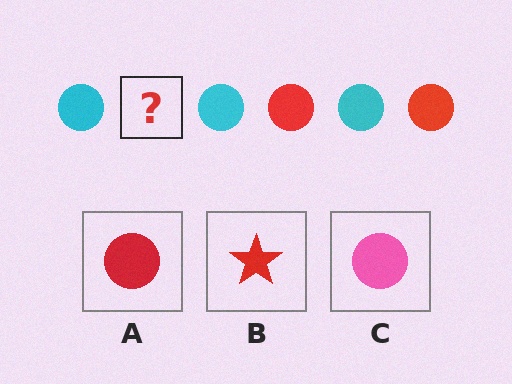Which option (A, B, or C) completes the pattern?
A.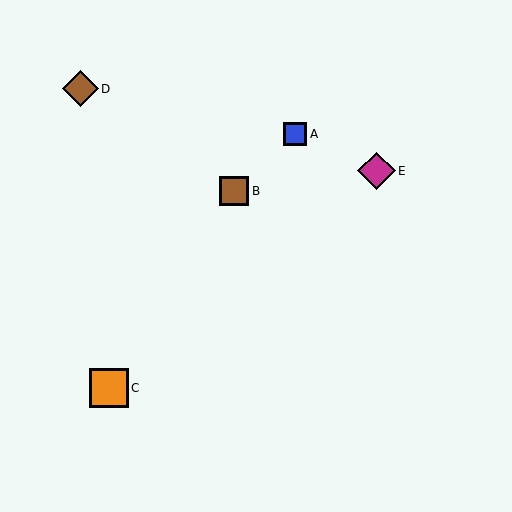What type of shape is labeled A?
Shape A is a blue square.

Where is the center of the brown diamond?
The center of the brown diamond is at (80, 89).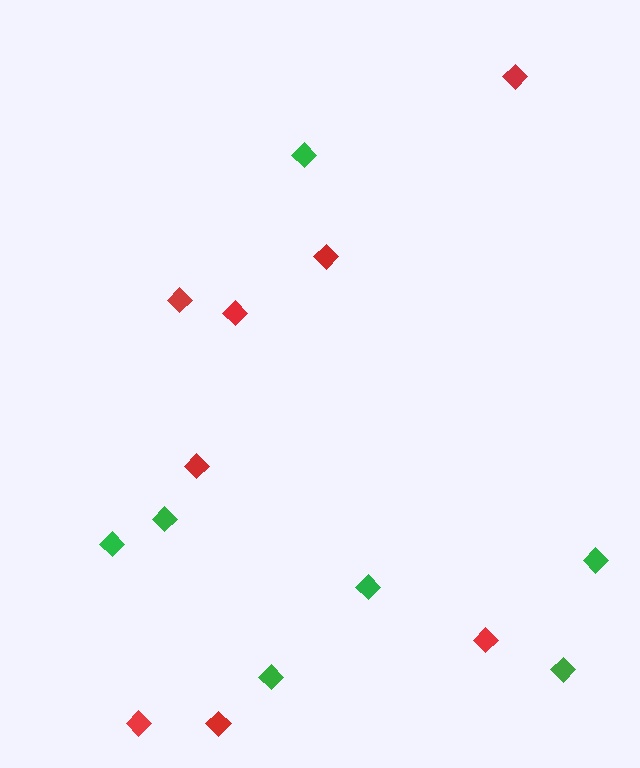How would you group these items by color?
There are 2 groups: one group of red diamonds (8) and one group of green diamonds (7).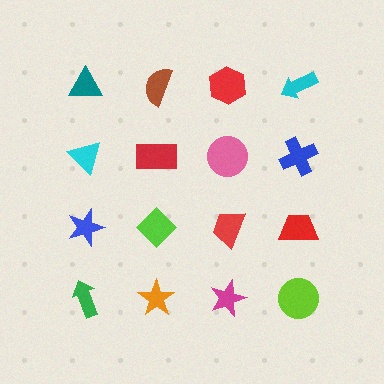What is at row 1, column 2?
A brown semicircle.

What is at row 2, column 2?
A red rectangle.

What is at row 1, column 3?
A red hexagon.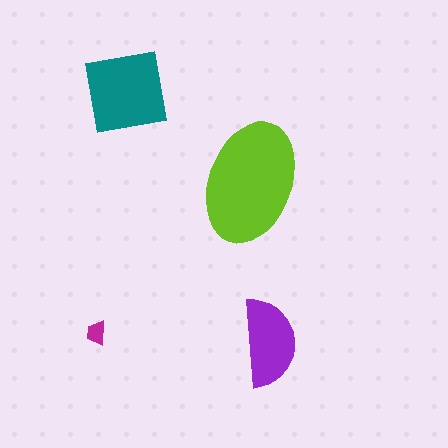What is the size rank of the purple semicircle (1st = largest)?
3rd.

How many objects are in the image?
There are 4 objects in the image.